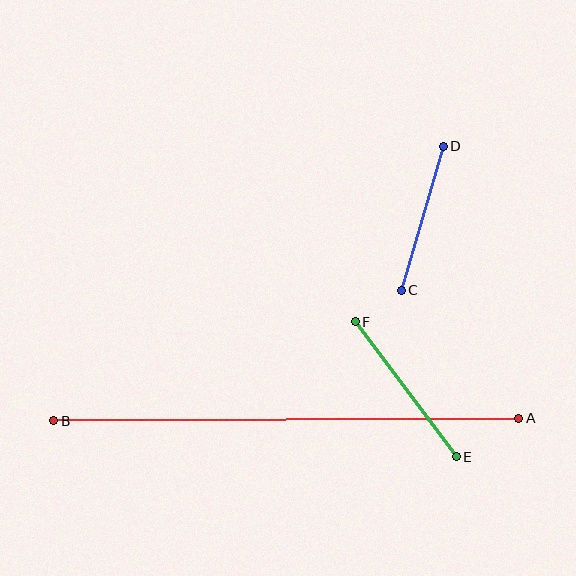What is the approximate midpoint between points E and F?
The midpoint is at approximately (406, 389) pixels.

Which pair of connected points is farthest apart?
Points A and B are farthest apart.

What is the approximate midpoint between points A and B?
The midpoint is at approximately (286, 419) pixels.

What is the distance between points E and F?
The distance is approximately 169 pixels.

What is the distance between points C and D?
The distance is approximately 150 pixels.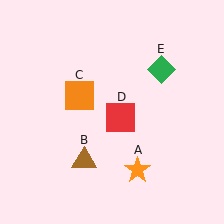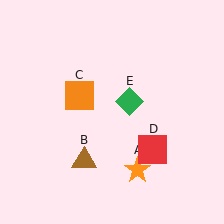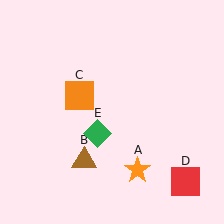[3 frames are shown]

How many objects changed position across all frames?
2 objects changed position: red square (object D), green diamond (object E).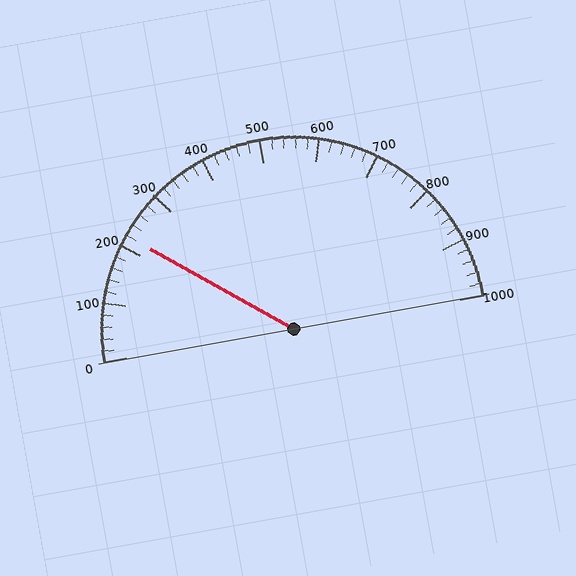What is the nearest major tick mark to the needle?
The nearest major tick mark is 200.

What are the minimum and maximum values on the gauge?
The gauge ranges from 0 to 1000.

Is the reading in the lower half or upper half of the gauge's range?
The reading is in the lower half of the range (0 to 1000).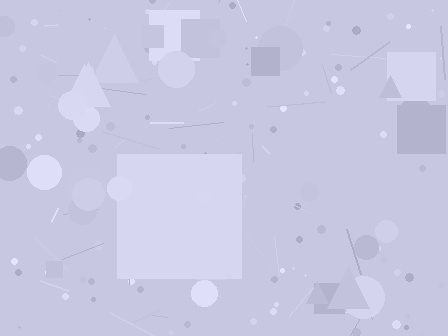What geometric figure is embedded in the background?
A square is embedded in the background.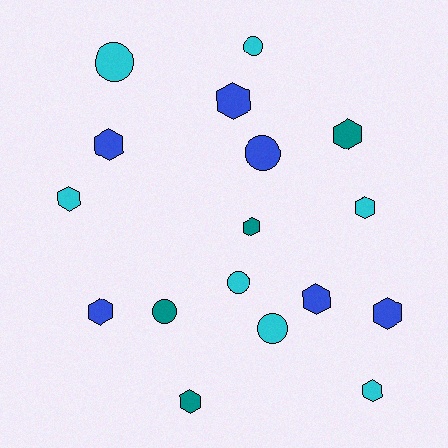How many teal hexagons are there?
There are 3 teal hexagons.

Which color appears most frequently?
Cyan, with 7 objects.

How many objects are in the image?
There are 17 objects.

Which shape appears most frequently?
Hexagon, with 11 objects.